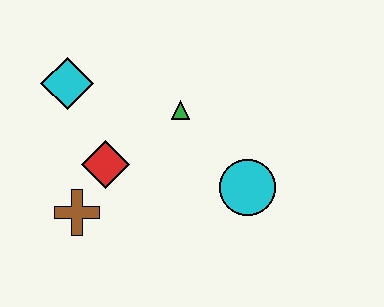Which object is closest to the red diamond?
The brown cross is closest to the red diamond.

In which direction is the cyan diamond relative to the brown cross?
The cyan diamond is above the brown cross.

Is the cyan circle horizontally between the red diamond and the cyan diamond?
No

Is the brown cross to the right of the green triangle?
No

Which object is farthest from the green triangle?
The brown cross is farthest from the green triangle.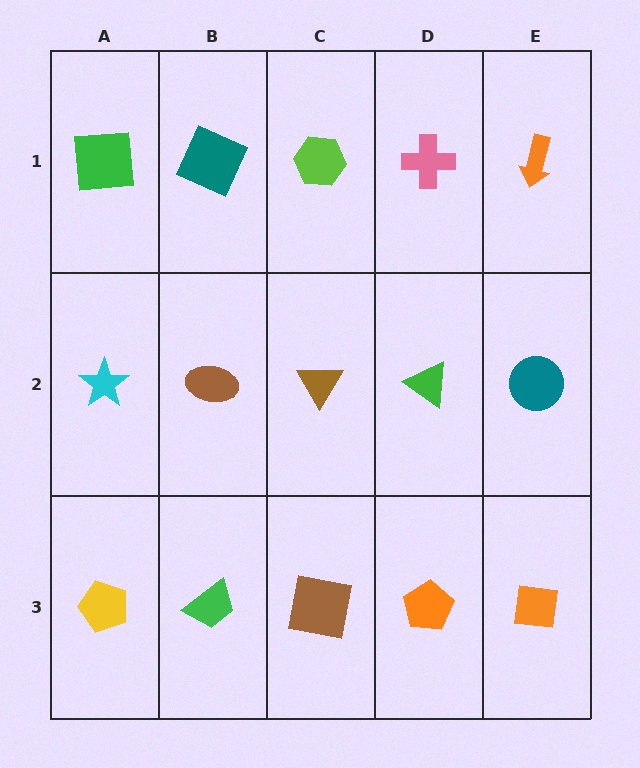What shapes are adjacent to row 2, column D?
A pink cross (row 1, column D), an orange pentagon (row 3, column D), a brown triangle (row 2, column C), a teal circle (row 2, column E).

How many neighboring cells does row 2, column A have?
3.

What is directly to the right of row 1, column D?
An orange arrow.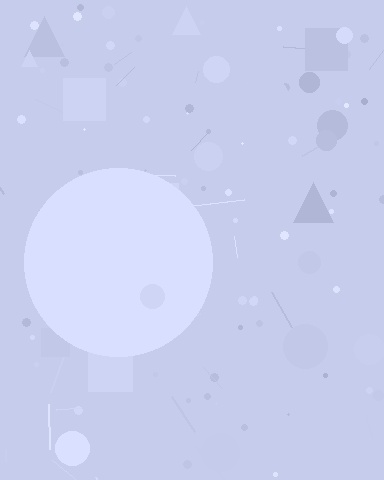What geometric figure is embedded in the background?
A circle is embedded in the background.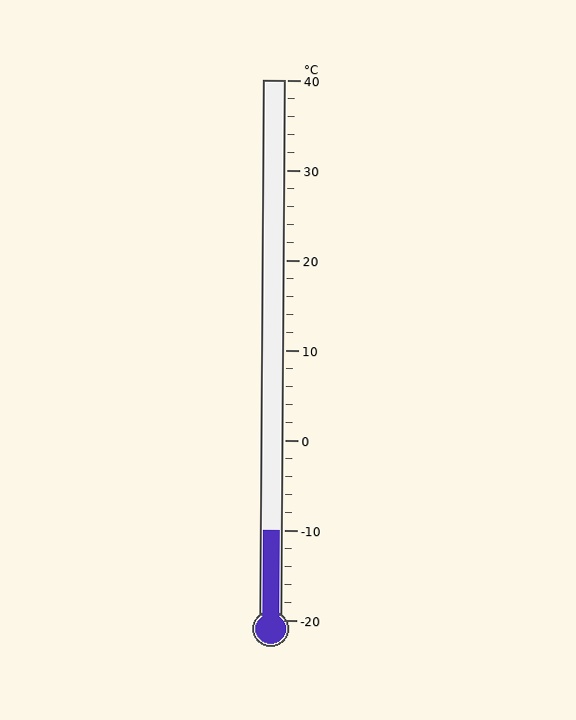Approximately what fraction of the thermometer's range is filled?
The thermometer is filled to approximately 15% of its range.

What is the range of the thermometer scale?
The thermometer scale ranges from -20°C to 40°C.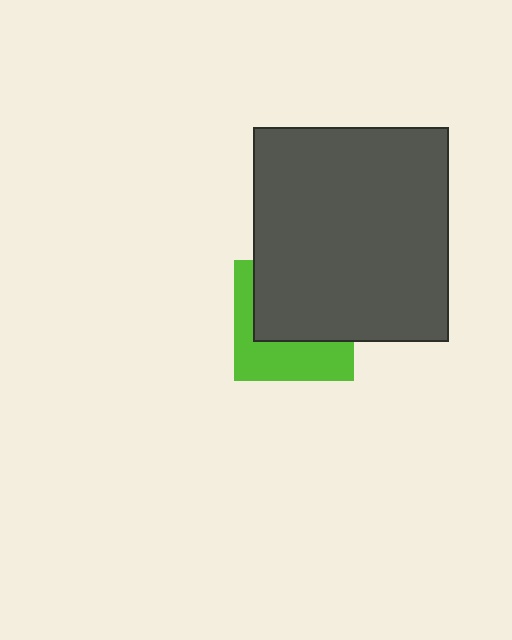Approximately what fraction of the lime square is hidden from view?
Roughly 56% of the lime square is hidden behind the dark gray rectangle.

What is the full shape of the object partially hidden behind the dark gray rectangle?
The partially hidden object is a lime square.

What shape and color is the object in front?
The object in front is a dark gray rectangle.